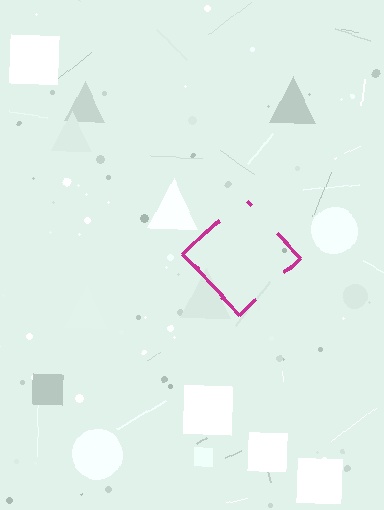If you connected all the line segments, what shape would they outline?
They would outline a diamond.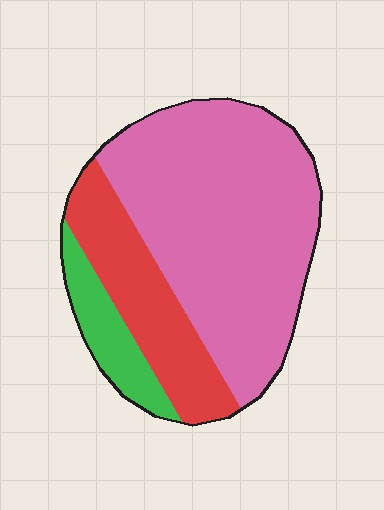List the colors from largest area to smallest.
From largest to smallest: pink, red, green.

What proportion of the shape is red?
Red covers 24% of the shape.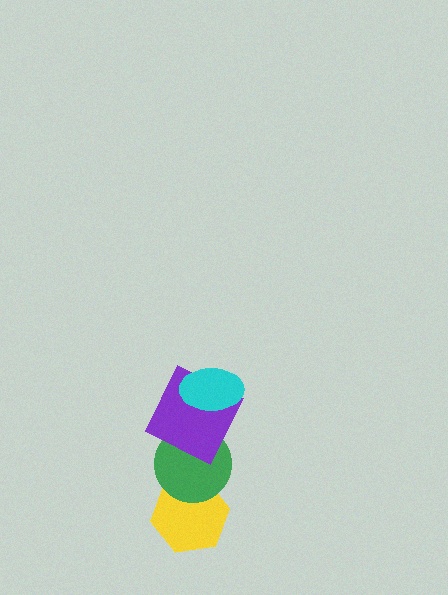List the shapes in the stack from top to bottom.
From top to bottom: the cyan ellipse, the purple square, the green circle, the yellow hexagon.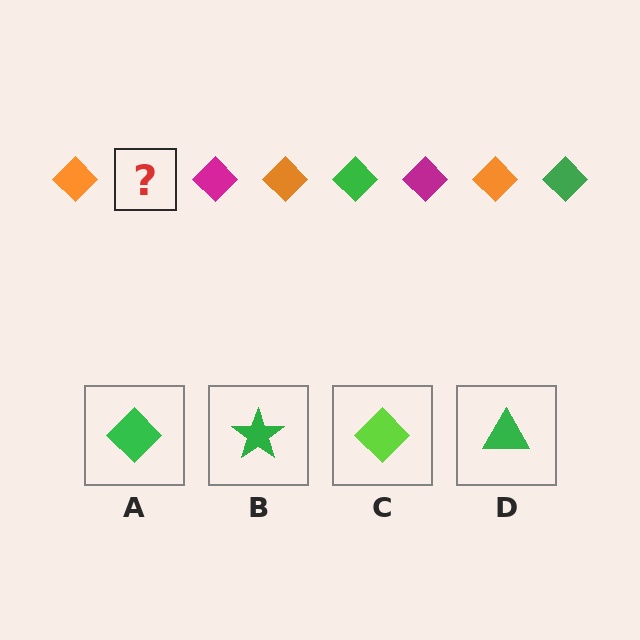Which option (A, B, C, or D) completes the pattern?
A.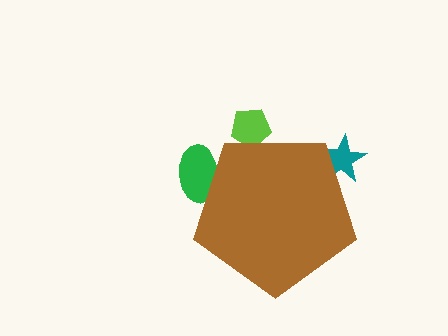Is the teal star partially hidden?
Yes, the teal star is partially hidden behind the brown pentagon.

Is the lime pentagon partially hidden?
Yes, the lime pentagon is partially hidden behind the brown pentagon.